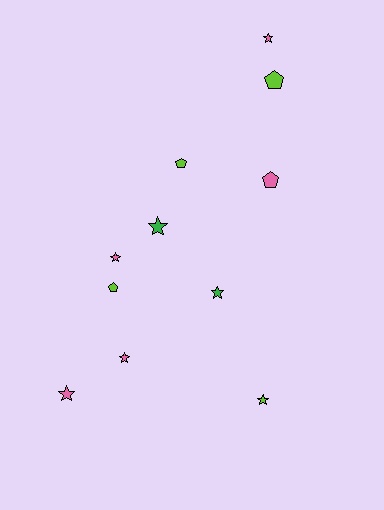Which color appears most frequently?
Pink, with 5 objects.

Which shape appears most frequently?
Star, with 7 objects.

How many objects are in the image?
There are 11 objects.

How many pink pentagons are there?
There is 1 pink pentagon.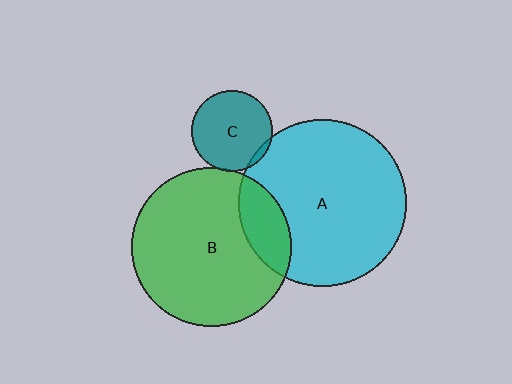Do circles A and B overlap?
Yes.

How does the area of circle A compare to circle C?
Approximately 4.4 times.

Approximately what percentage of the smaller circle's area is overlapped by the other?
Approximately 15%.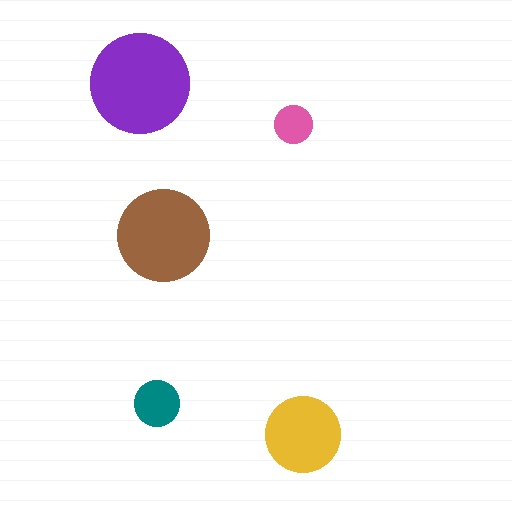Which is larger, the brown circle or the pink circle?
The brown one.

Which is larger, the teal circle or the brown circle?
The brown one.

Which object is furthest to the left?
The purple circle is leftmost.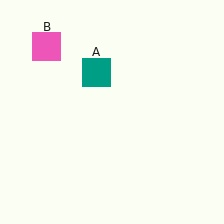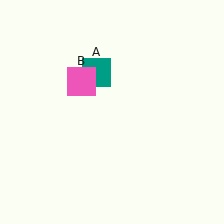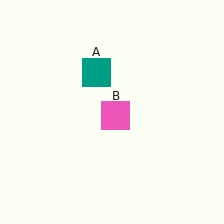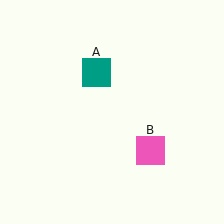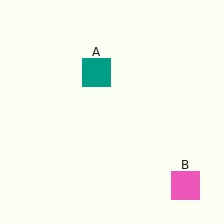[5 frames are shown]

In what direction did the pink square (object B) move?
The pink square (object B) moved down and to the right.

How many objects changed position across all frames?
1 object changed position: pink square (object B).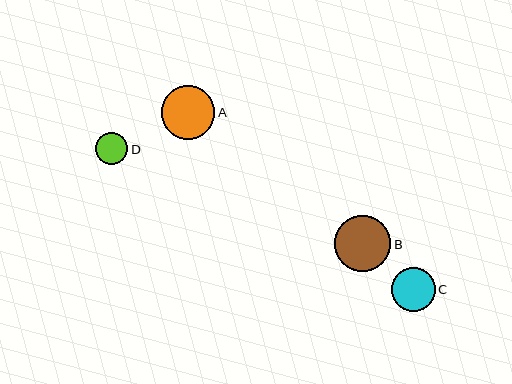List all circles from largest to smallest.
From largest to smallest: B, A, C, D.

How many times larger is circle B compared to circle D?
Circle B is approximately 1.7 times the size of circle D.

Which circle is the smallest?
Circle D is the smallest with a size of approximately 32 pixels.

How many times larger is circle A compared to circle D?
Circle A is approximately 1.7 times the size of circle D.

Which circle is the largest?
Circle B is the largest with a size of approximately 56 pixels.